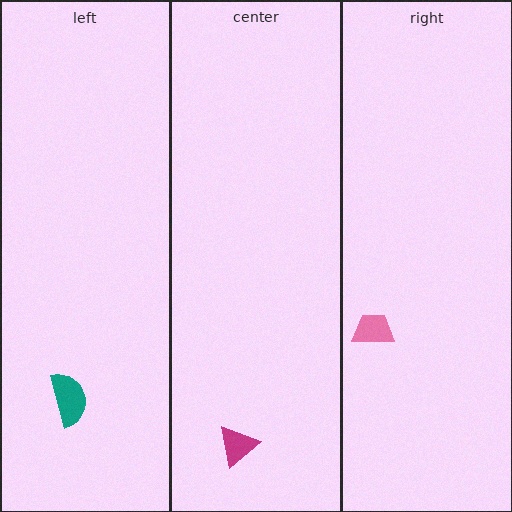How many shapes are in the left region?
1.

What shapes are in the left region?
The teal semicircle.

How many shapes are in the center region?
1.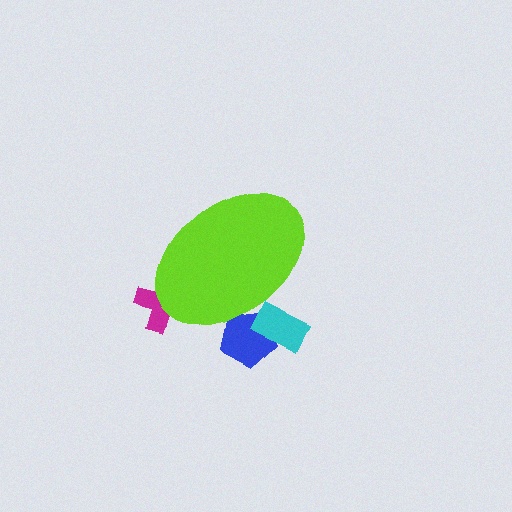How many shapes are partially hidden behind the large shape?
3 shapes are partially hidden.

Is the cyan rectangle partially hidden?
Yes, the cyan rectangle is partially hidden behind the lime ellipse.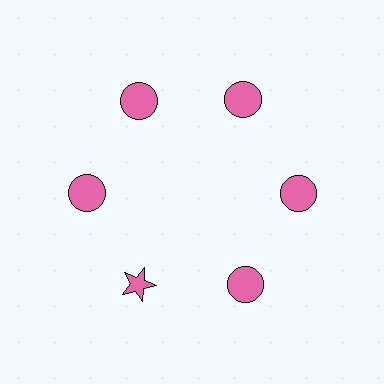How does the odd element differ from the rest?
It has a different shape: star instead of circle.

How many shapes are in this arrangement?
There are 6 shapes arranged in a ring pattern.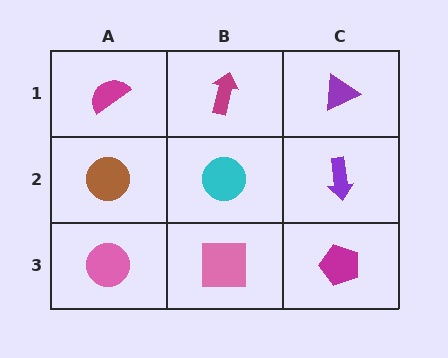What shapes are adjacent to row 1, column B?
A cyan circle (row 2, column B), a magenta semicircle (row 1, column A), a purple triangle (row 1, column C).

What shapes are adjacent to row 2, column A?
A magenta semicircle (row 1, column A), a pink circle (row 3, column A), a cyan circle (row 2, column B).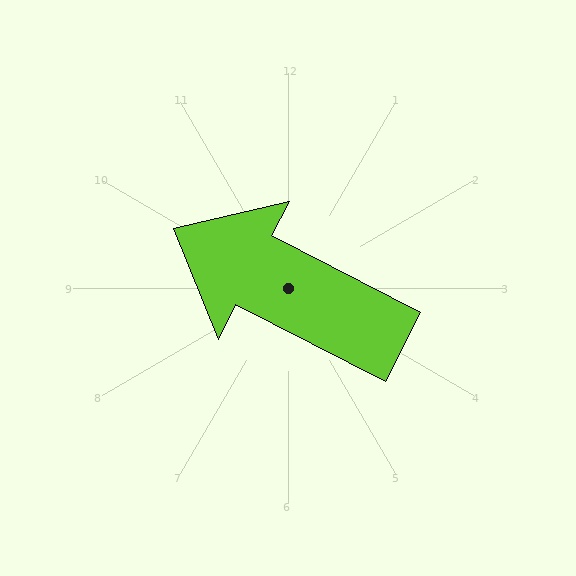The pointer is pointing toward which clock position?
Roughly 10 o'clock.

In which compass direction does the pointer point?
Northwest.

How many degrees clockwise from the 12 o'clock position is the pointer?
Approximately 297 degrees.